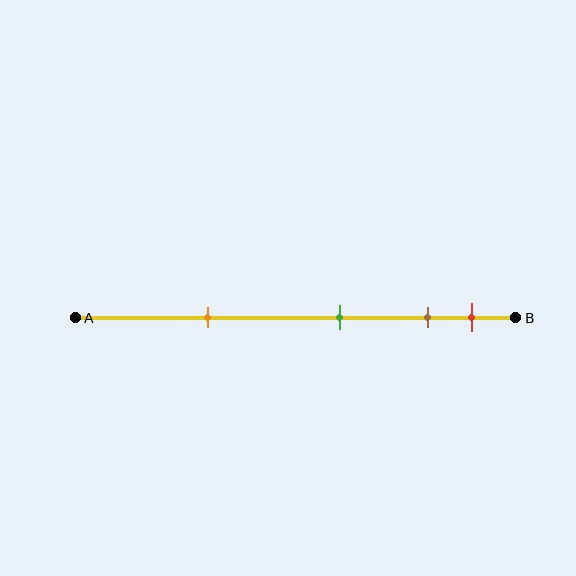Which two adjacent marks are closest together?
The brown and red marks are the closest adjacent pair.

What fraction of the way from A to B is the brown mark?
The brown mark is approximately 80% (0.8) of the way from A to B.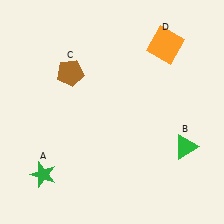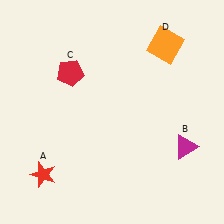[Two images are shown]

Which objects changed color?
A changed from green to red. B changed from green to magenta. C changed from brown to red.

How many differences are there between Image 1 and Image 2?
There are 3 differences between the two images.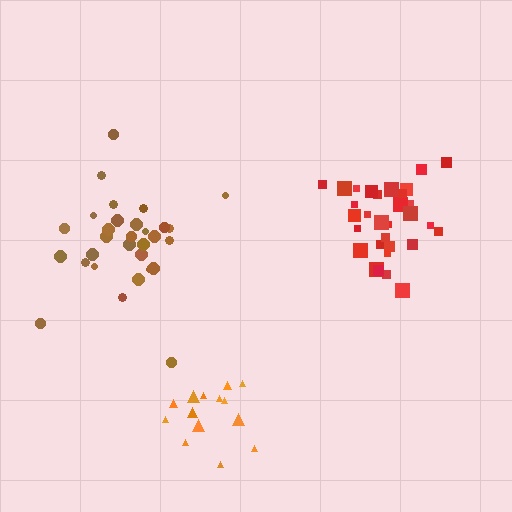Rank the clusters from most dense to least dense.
orange, red, brown.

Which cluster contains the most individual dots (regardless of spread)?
Red (31).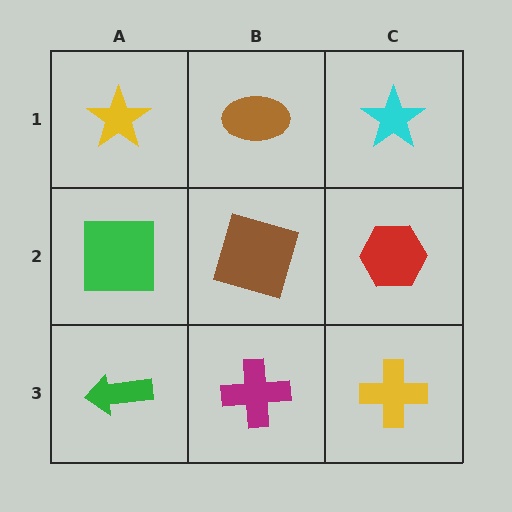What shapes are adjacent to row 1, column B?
A brown square (row 2, column B), a yellow star (row 1, column A), a cyan star (row 1, column C).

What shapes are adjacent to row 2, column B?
A brown ellipse (row 1, column B), a magenta cross (row 3, column B), a green square (row 2, column A), a red hexagon (row 2, column C).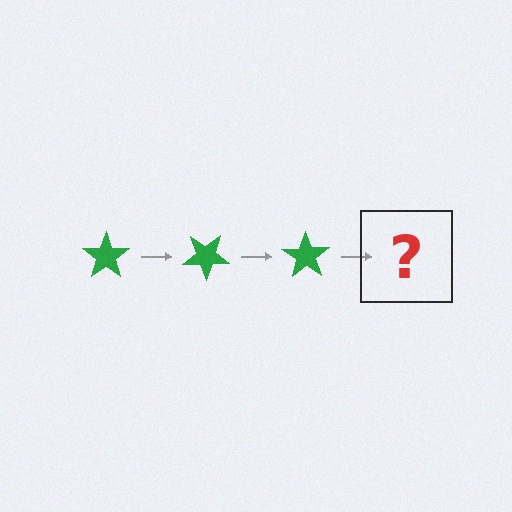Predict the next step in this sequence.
The next step is a green star rotated 105 degrees.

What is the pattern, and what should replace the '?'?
The pattern is that the star rotates 35 degrees each step. The '?' should be a green star rotated 105 degrees.